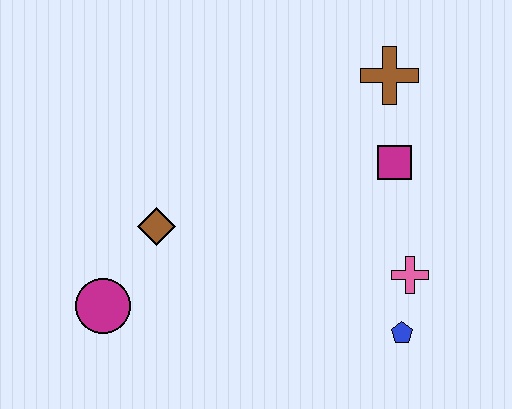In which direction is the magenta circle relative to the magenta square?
The magenta circle is to the left of the magenta square.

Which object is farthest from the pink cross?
The magenta circle is farthest from the pink cross.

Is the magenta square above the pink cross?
Yes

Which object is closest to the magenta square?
The brown cross is closest to the magenta square.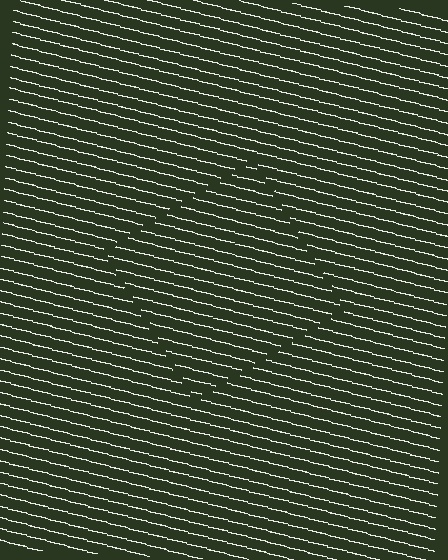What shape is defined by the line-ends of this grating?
An illusory square. The interior of the shape contains the same grating, shifted by half a period — the contour is defined by the phase discontinuity where line-ends from the inner and outer gratings abut.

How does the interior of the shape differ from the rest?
The interior of the shape contains the same grating, shifted by half a period — the contour is defined by the phase discontinuity where line-ends from the inner and outer gratings abut.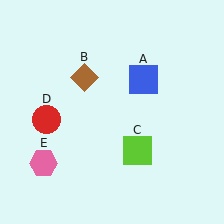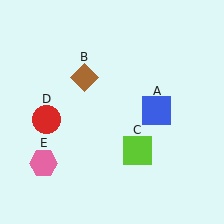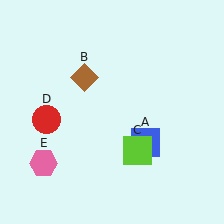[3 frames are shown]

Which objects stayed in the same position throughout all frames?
Brown diamond (object B) and lime square (object C) and red circle (object D) and pink hexagon (object E) remained stationary.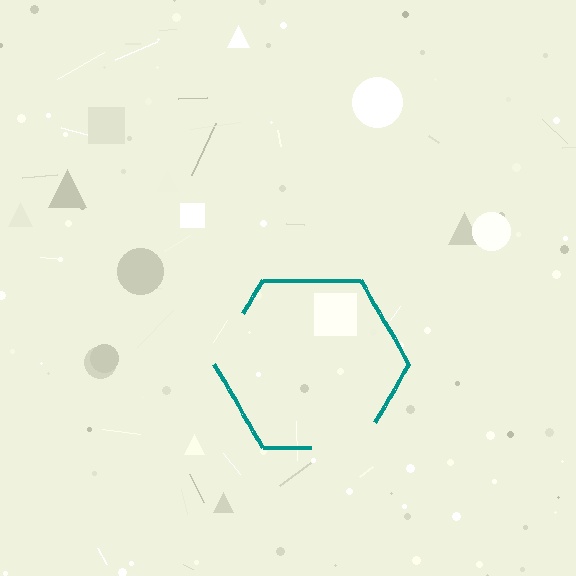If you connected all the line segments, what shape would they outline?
They would outline a hexagon.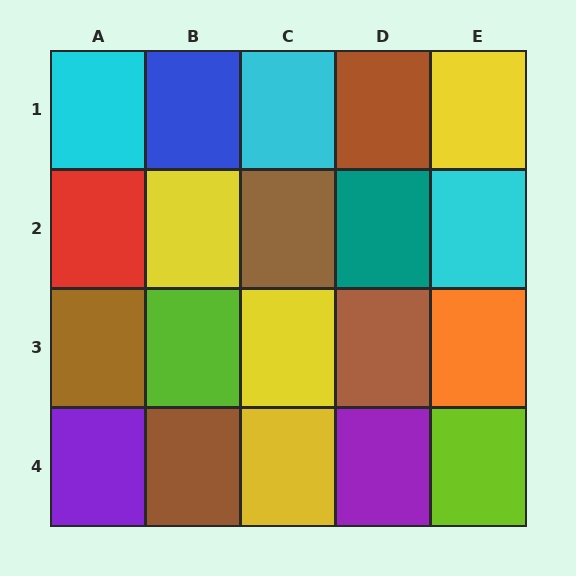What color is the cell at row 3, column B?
Lime.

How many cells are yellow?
4 cells are yellow.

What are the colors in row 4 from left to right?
Purple, brown, yellow, purple, lime.